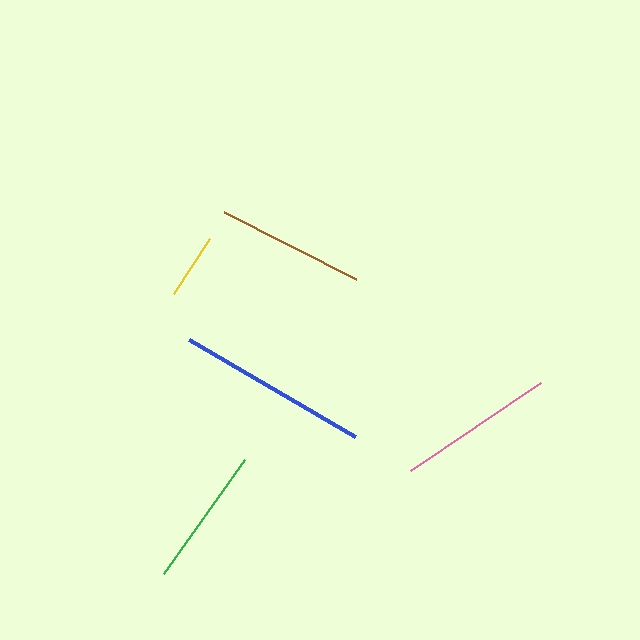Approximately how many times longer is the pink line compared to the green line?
The pink line is approximately 1.1 times the length of the green line.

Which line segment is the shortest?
The yellow line is the shortest at approximately 66 pixels.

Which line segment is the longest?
The blue line is the longest at approximately 192 pixels.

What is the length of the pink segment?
The pink segment is approximately 157 pixels long.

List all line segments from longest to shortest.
From longest to shortest: blue, pink, brown, green, yellow.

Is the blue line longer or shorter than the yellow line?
The blue line is longer than the yellow line.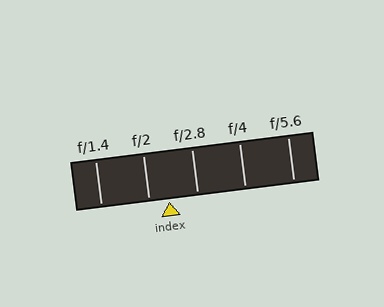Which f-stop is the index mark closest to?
The index mark is closest to f/2.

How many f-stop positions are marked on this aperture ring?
There are 5 f-stop positions marked.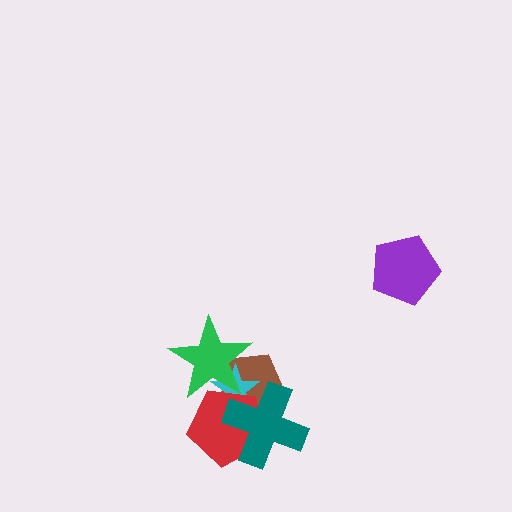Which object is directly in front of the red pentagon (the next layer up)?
The teal cross is directly in front of the red pentagon.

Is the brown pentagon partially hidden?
Yes, it is partially covered by another shape.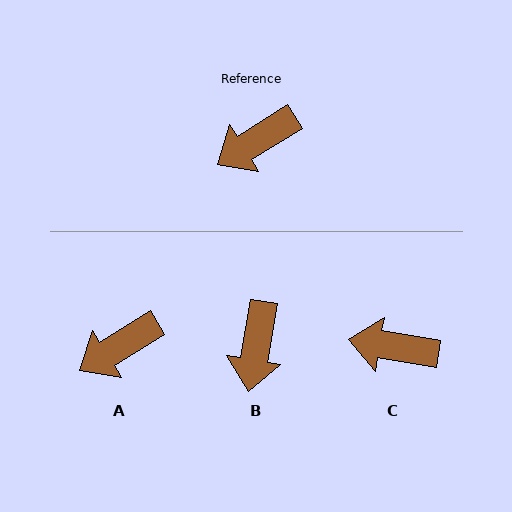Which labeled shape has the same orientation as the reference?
A.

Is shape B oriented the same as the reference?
No, it is off by about 48 degrees.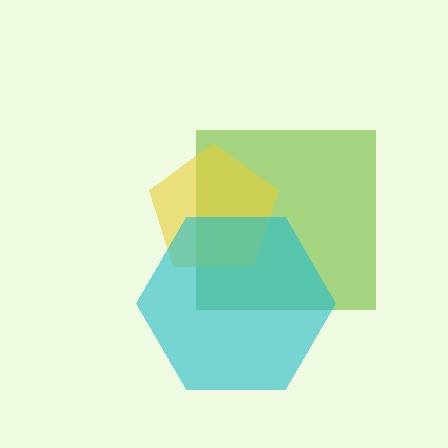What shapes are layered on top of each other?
The layered shapes are: a lime square, a yellow pentagon, a cyan hexagon.